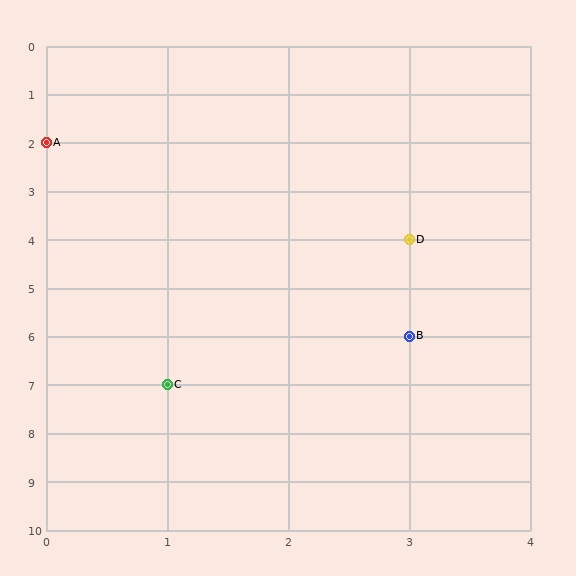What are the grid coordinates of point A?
Point A is at grid coordinates (0, 2).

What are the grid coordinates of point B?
Point B is at grid coordinates (3, 6).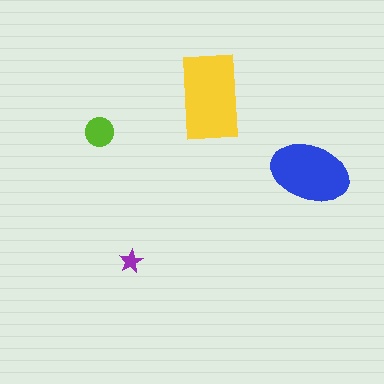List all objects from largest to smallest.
The yellow rectangle, the blue ellipse, the lime circle, the purple star.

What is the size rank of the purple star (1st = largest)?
4th.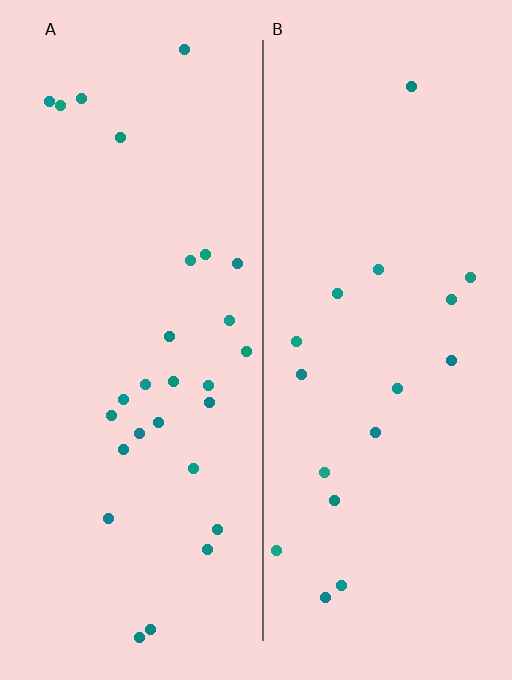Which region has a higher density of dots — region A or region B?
A (the left).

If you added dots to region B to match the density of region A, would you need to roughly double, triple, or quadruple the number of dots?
Approximately double.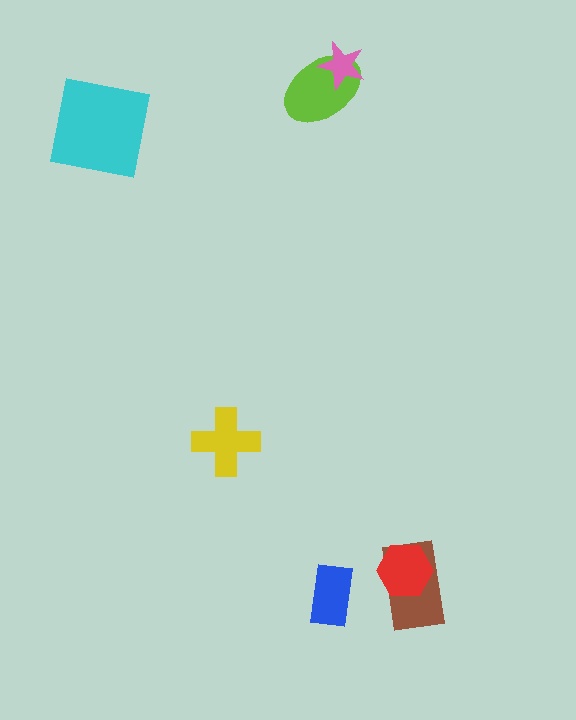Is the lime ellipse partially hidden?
Yes, it is partially covered by another shape.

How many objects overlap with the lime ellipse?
1 object overlaps with the lime ellipse.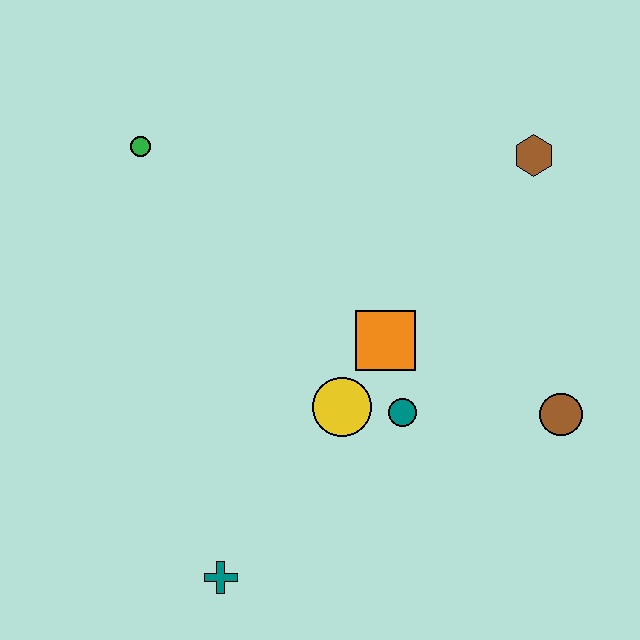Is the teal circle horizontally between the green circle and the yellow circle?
No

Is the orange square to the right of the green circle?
Yes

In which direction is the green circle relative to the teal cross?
The green circle is above the teal cross.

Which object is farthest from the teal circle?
The green circle is farthest from the teal circle.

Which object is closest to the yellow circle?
The teal circle is closest to the yellow circle.